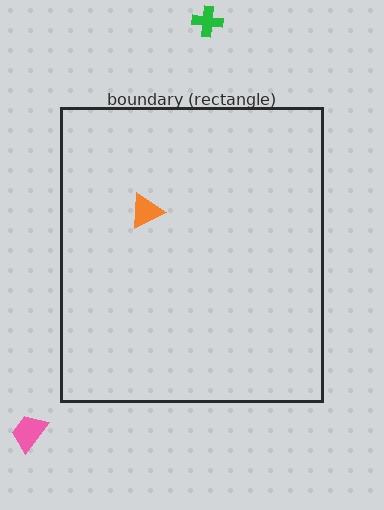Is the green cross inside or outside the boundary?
Outside.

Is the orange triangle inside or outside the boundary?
Inside.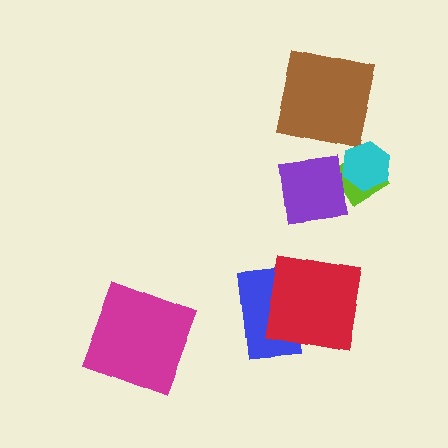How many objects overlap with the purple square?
2 objects overlap with the purple square.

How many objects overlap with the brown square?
0 objects overlap with the brown square.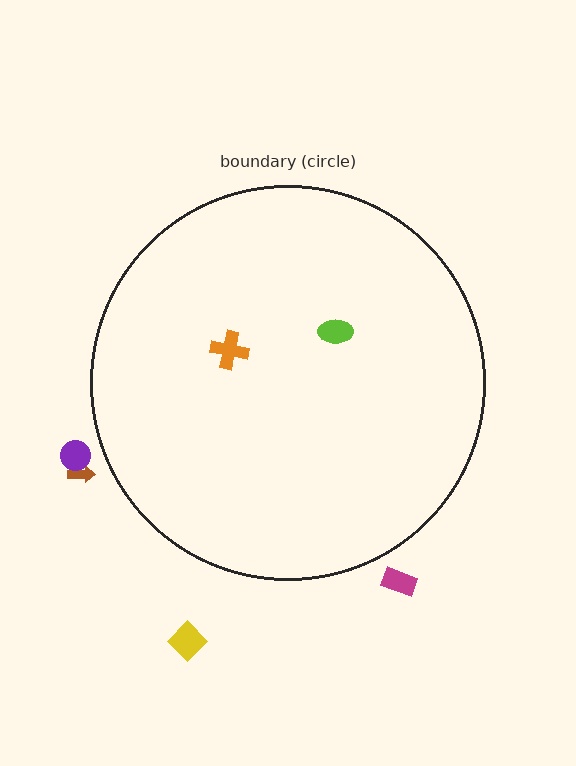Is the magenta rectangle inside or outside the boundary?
Outside.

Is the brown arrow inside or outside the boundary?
Outside.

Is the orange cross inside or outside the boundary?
Inside.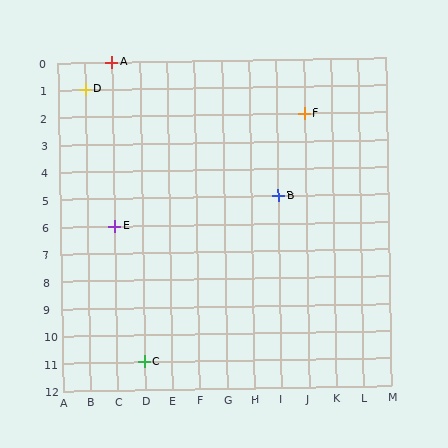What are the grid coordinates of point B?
Point B is at grid coordinates (I, 5).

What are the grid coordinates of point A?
Point A is at grid coordinates (C, 0).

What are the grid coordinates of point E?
Point E is at grid coordinates (C, 6).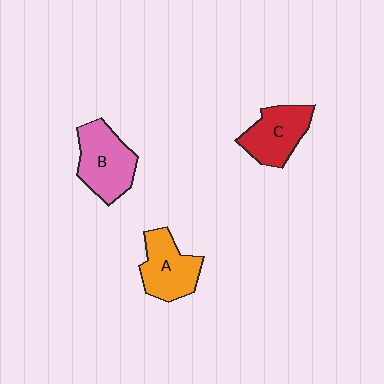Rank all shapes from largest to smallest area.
From largest to smallest: B (pink), A (orange), C (red).